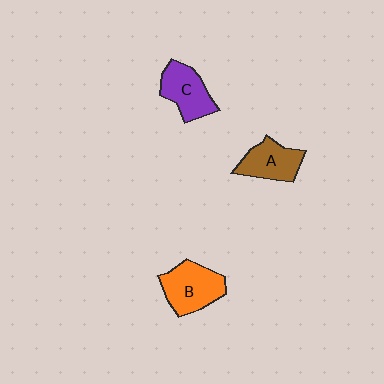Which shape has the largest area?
Shape B (orange).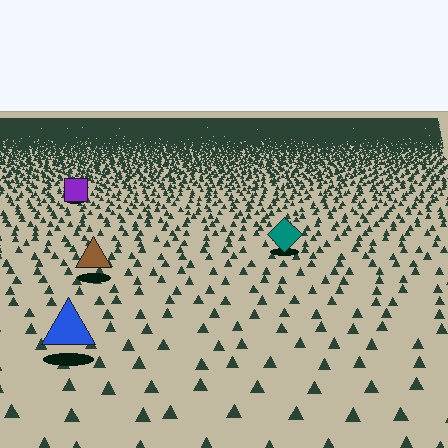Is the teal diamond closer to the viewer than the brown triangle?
No. The brown triangle is closer — you can tell from the texture gradient: the ground texture is coarser near it.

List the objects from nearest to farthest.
From nearest to farthest: the blue triangle, the brown triangle, the teal diamond, the purple square.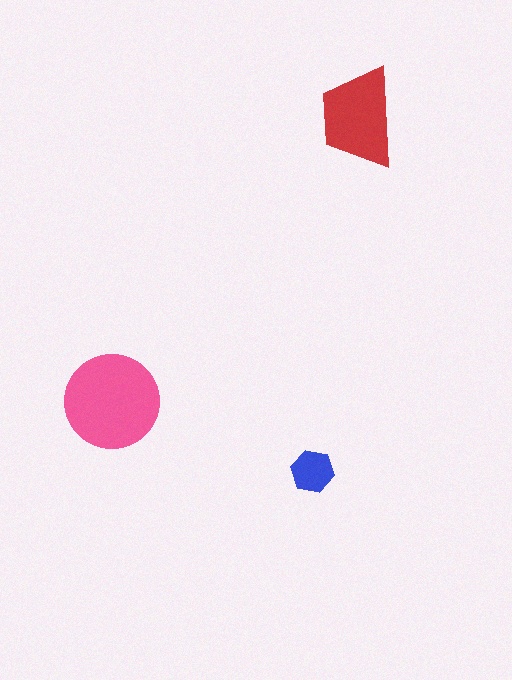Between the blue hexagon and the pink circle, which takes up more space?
The pink circle.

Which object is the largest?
The pink circle.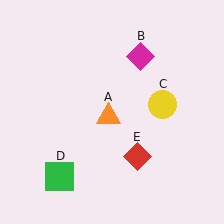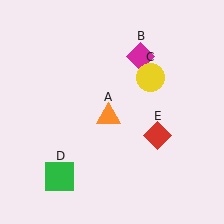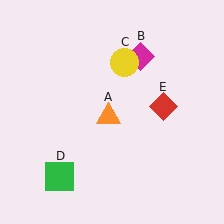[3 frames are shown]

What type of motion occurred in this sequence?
The yellow circle (object C), red diamond (object E) rotated counterclockwise around the center of the scene.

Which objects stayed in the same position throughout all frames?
Orange triangle (object A) and magenta diamond (object B) and green square (object D) remained stationary.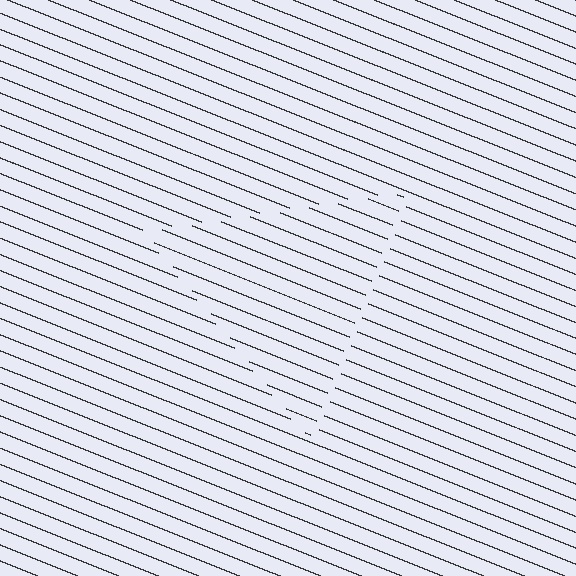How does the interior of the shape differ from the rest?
The interior of the shape contains the same grating, shifted by half a period — the contour is defined by the phase discontinuity where line-ends from the inner and outer gratings abut.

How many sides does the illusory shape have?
3 sides — the line-ends trace a triangle.